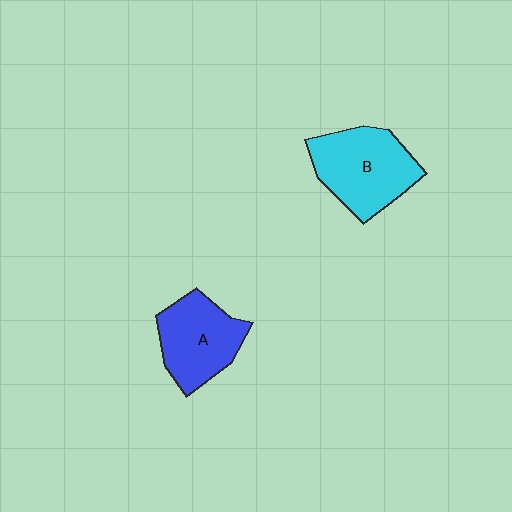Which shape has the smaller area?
Shape A (blue).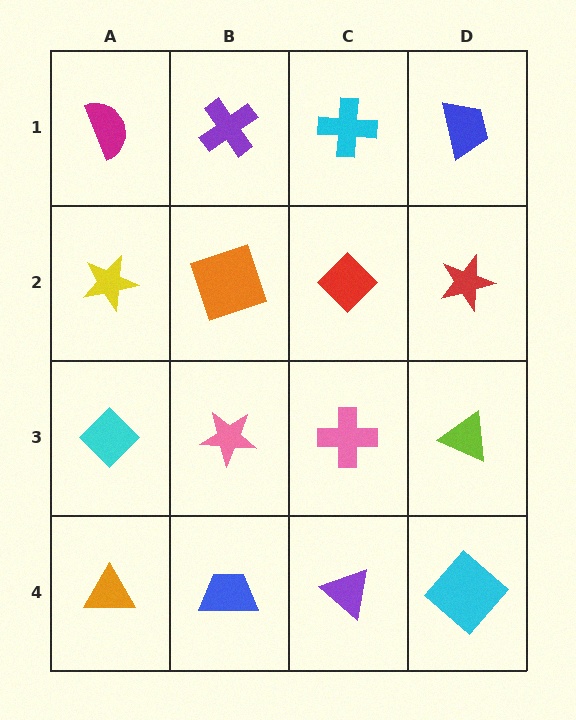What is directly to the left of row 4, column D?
A purple triangle.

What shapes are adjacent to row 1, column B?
An orange square (row 2, column B), a magenta semicircle (row 1, column A), a cyan cross (row 1, column C).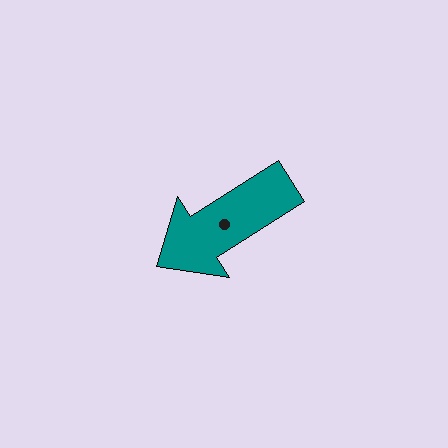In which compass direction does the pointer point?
Southwest.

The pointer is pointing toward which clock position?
Roughly 8 o'clock.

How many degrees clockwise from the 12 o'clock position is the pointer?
Approximately 238 degrees.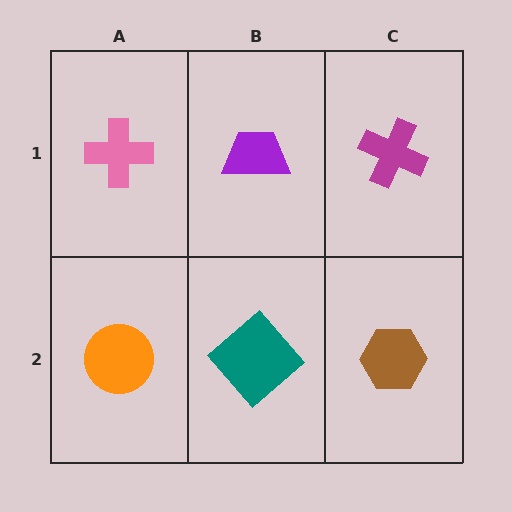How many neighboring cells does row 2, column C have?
2.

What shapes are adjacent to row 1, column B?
A teal diamond (row 2, column B), a pink cross (row 1, column A), a magenta cross (row 1, column C).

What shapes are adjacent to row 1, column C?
A brown hexagon (row 2, column C), a purple trapezoid (row 1, column B).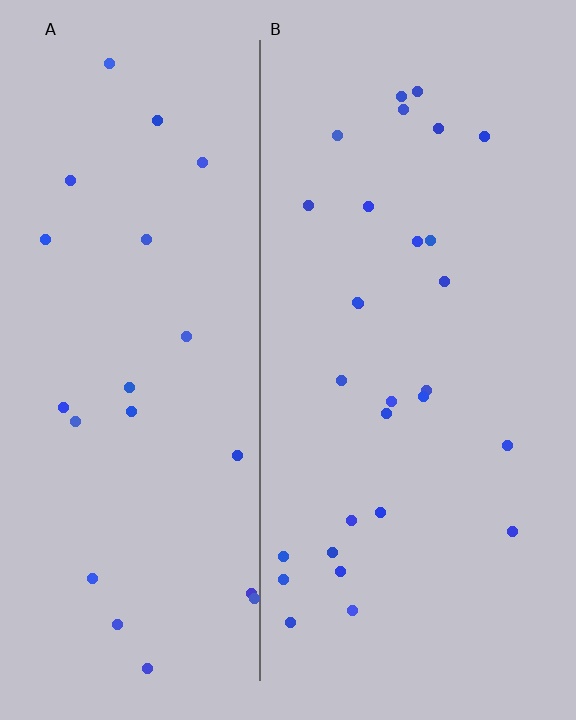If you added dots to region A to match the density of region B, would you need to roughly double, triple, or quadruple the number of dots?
Approximately double.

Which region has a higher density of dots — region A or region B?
B (the right).